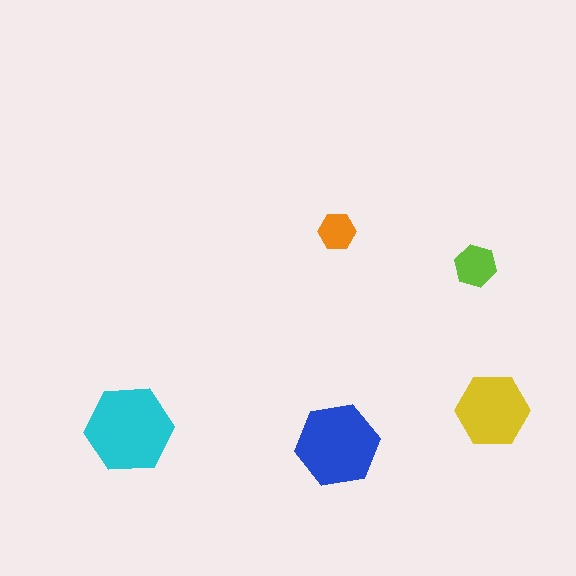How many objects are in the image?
There are 5 objects in the image.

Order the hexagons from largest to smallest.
the cyan one, the blue one, the yellow one, the lime one, the orange one.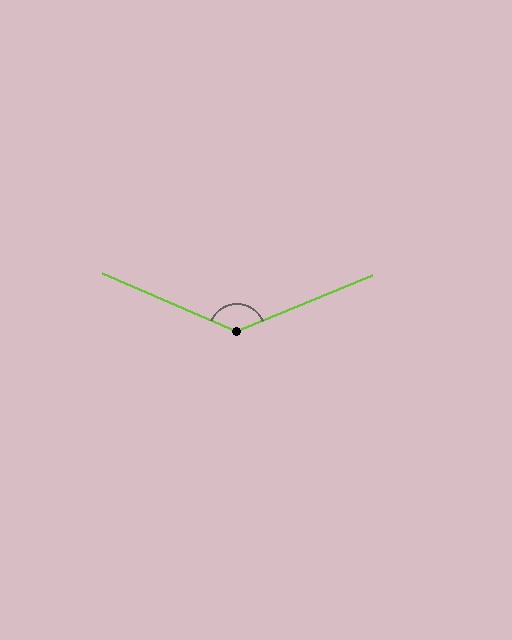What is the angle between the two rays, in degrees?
Approximately 134 degrees.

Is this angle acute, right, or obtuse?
It is obtuse.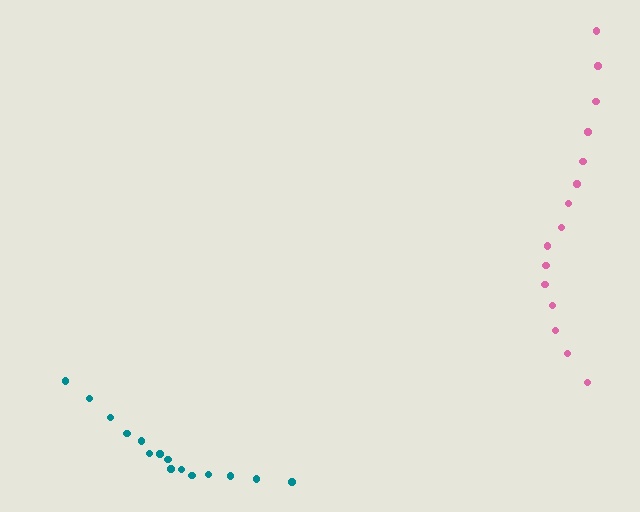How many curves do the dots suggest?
There are 2 distinct paths.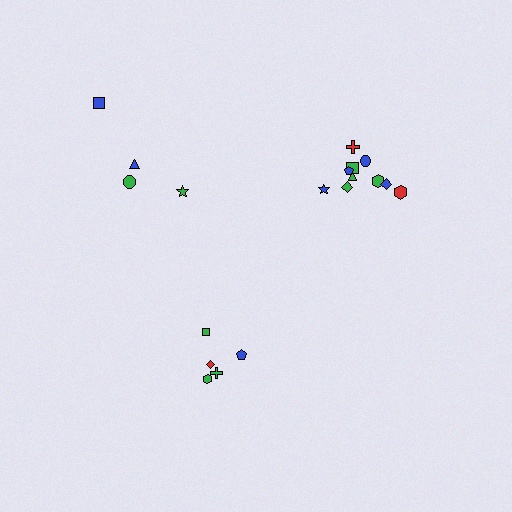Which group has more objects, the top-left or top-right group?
The top-right group.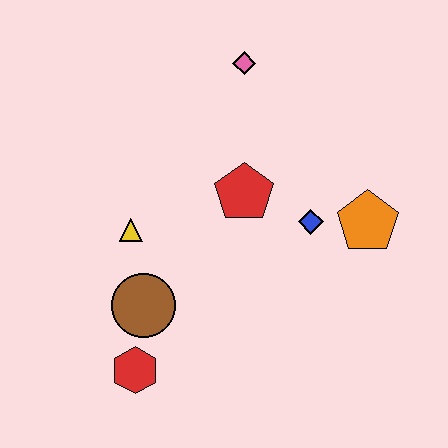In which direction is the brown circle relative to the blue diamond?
The brown circle is to the left of the blue diamond.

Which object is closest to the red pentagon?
The blue diamond is closest to the red pentagon.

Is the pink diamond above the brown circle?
Yes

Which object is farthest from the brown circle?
The pink diamond is farthest from the brown circle.